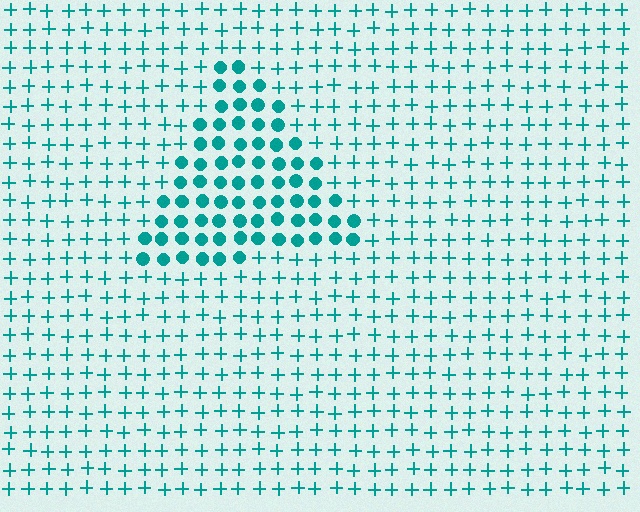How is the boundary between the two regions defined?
The boundary is defined by a change in element shape: circles inside vs. plus signs outside. All elements share the same color and spacing.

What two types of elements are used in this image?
The image uses circles inside the triangle region and plus signs outside it.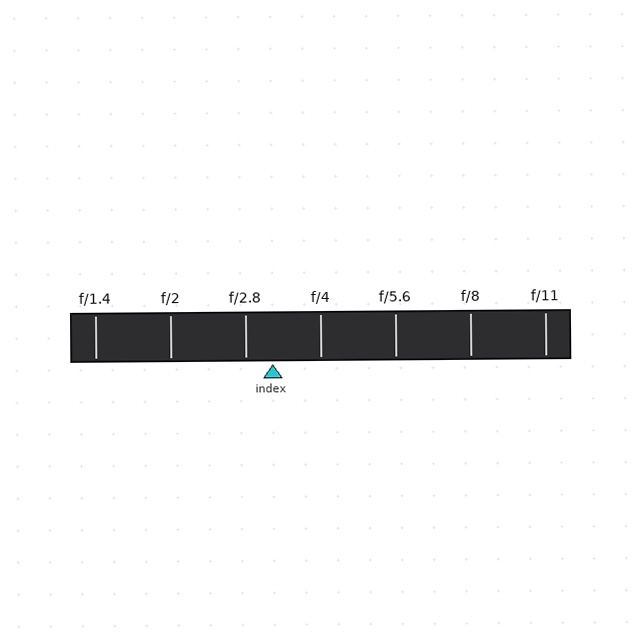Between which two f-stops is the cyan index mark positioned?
The index mark is between f/2.8 and f/4.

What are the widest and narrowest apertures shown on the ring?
The widest aperture shown is f/1.4 and the narrowest is f/11.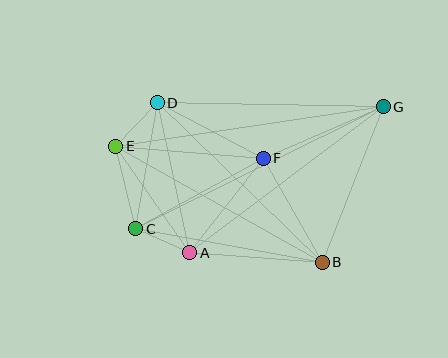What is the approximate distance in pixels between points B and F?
The distance between B and F is approximately 120 pixels.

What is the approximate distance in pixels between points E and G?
The distance between E and G is approximately 270 pixels.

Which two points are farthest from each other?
Points C and G are farthest from each other.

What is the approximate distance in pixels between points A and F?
The distance between A and F is approximately 120 pixels.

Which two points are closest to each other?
Points A and C are closest to each other.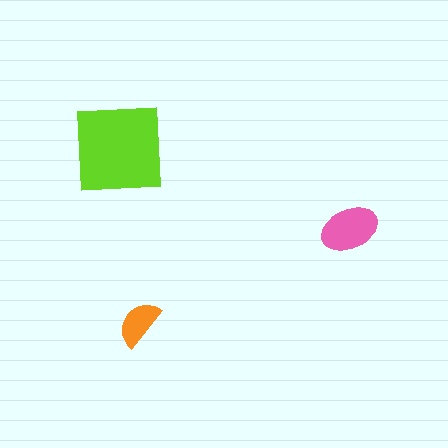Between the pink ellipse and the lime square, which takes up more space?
The lime square.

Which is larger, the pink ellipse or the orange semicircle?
The pink ellipse.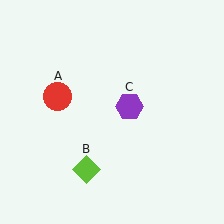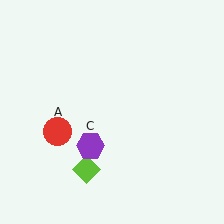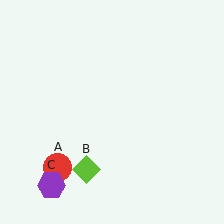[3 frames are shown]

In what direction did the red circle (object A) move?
The red circle (object A) moved down.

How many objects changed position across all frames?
2 objects changed position: red circle (object A), purple hexagon (object C).